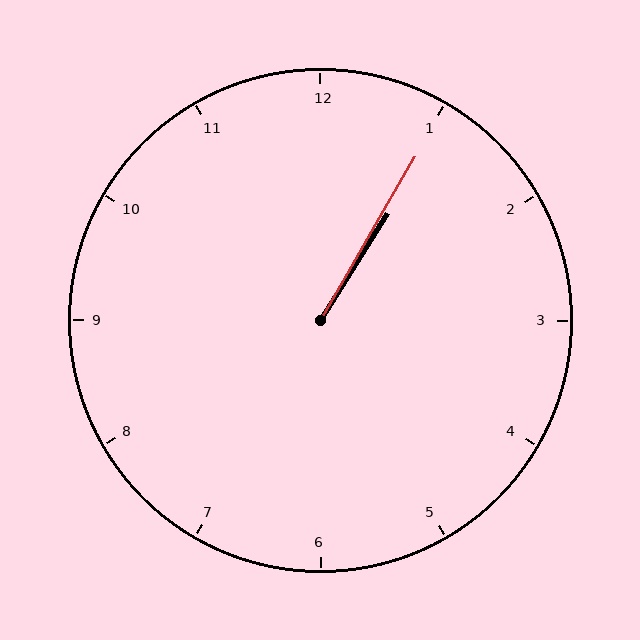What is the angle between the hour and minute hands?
Approximately 2 degrees.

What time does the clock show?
1:05.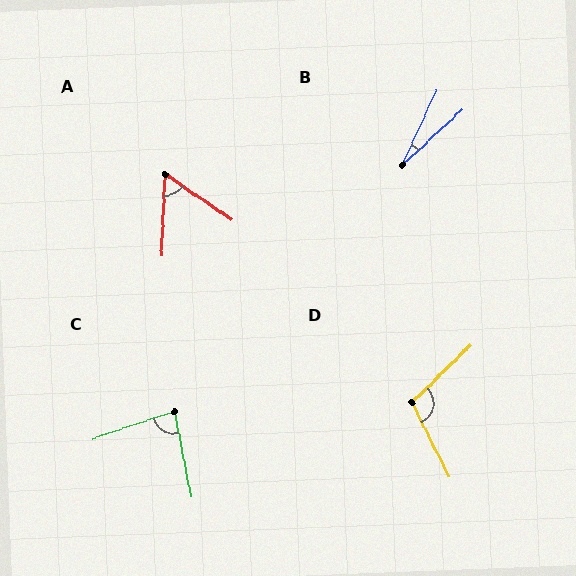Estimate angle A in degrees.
Approximately 58 degrees.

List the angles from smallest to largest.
B (23°), A (58°), C (82°), D (107°).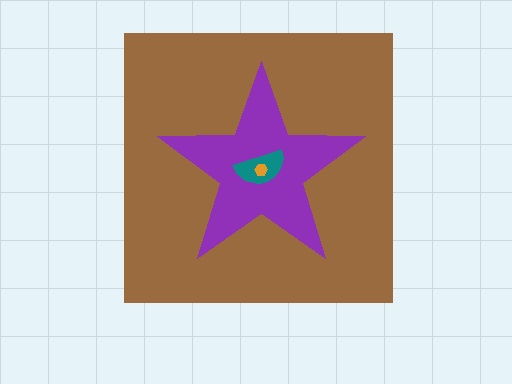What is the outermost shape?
The brown square.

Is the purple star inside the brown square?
Yes.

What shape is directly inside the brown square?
The purple star.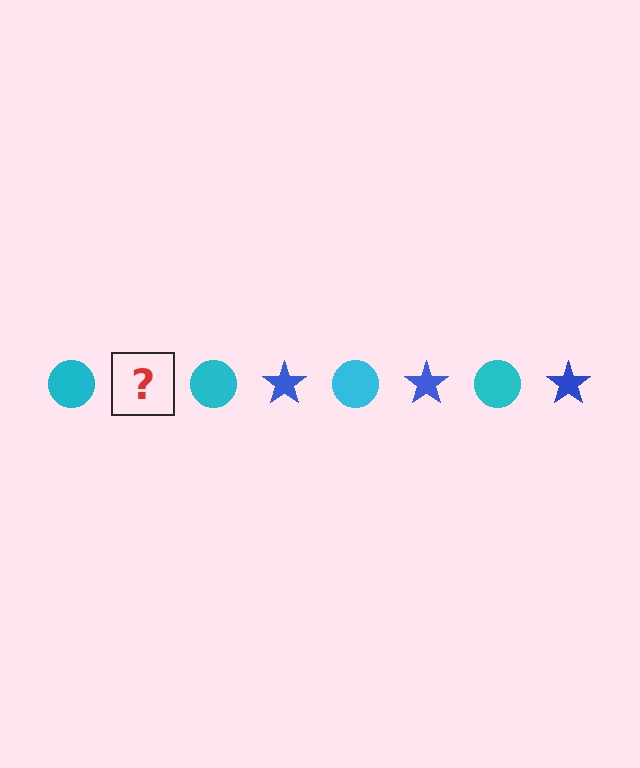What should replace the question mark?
The question mark should be replaced with a blue star.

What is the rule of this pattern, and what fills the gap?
The rule is that the pattern alternates between cyan circle and blue star. The gap should be filled with a blue star.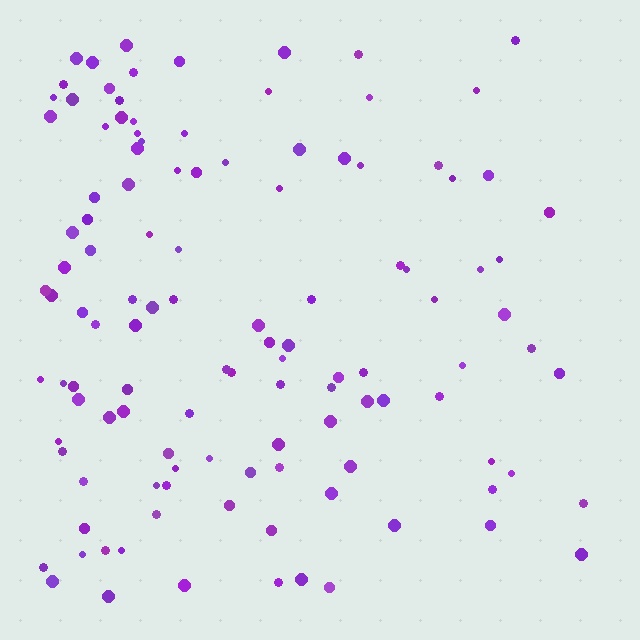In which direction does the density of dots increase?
From right to left, with the left side densest.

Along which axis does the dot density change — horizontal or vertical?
Horizontal.